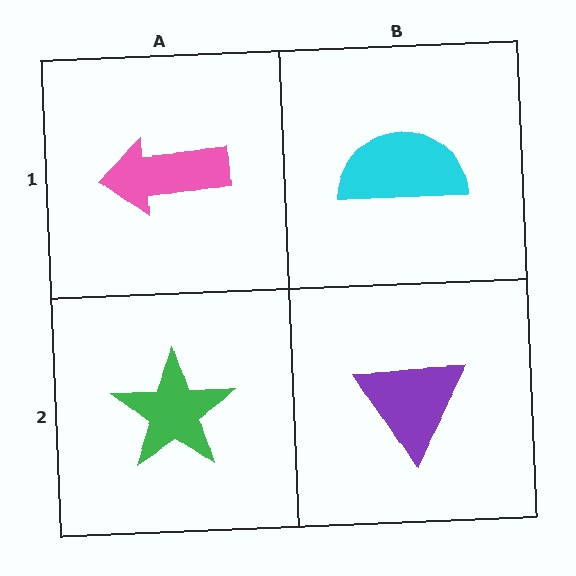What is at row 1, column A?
A pink arrow.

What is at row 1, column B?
A cyan semicircle.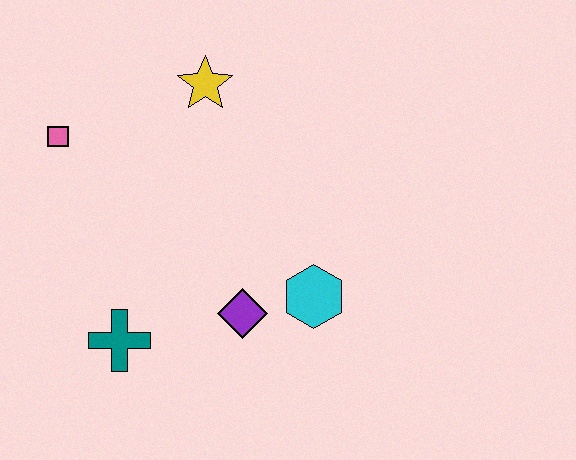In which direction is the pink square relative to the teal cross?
The pink square is above the teal cross.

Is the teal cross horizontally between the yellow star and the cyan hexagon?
No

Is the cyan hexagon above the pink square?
No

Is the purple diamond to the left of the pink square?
No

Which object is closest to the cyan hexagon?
The purple diamond is closest to the cyan hexagon.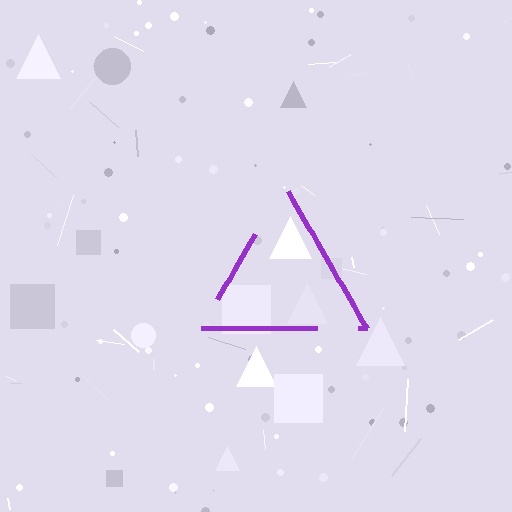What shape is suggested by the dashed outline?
The dashed outline suggests a triangle.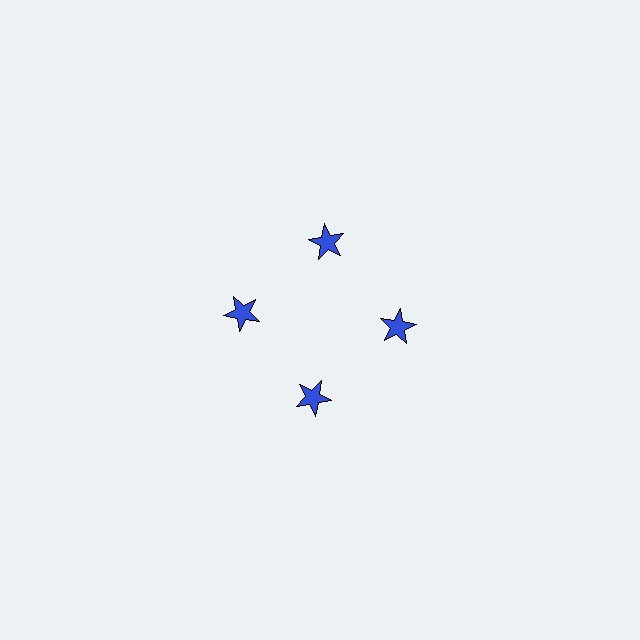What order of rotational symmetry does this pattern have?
This pattern has 4-fold rotational symmetry.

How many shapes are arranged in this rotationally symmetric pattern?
There are 4 shapes, arranged in 4 groups of 1.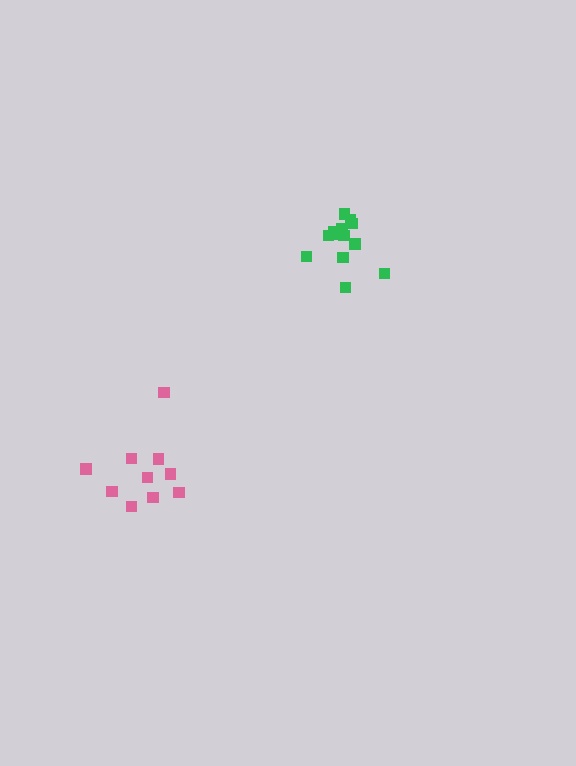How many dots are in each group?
Group 1: 13 dots, Group 2: 10 dots (23 total).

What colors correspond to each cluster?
The clusters are colored: green, pink.